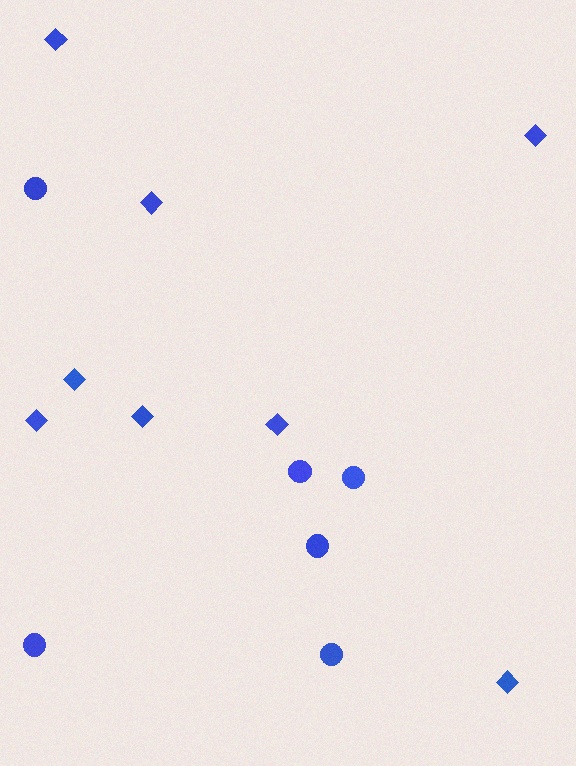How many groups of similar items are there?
There are 2 groups: one group of circles (6) and one group of diamonds (8).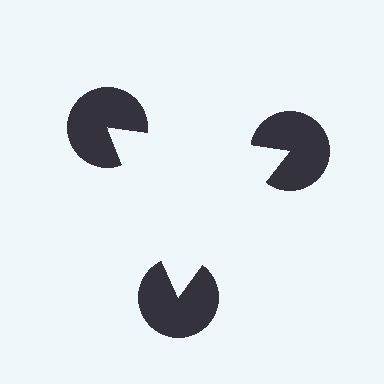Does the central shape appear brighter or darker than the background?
It typically appears slightly brighter than the background, even though no actual brightness change is drawn.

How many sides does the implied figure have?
3 sides.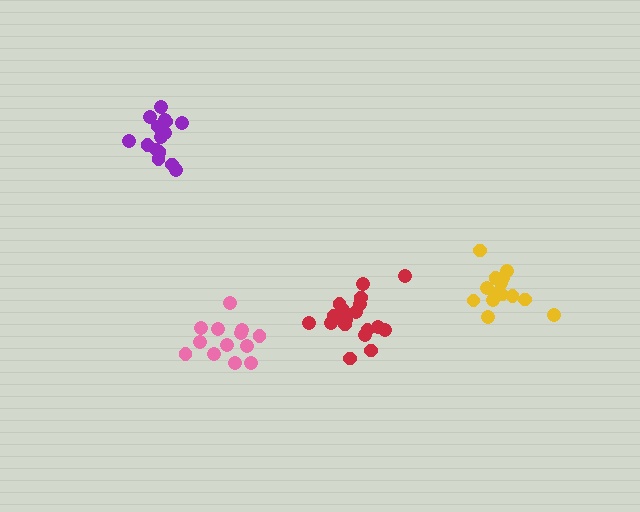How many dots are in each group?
Group 1: 19 dots, Group 2: 15 dots, Group 3: 15 dots, Group 4: 13 dots (62 total).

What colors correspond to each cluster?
The clusters are colored: red, purple, yellow, pink.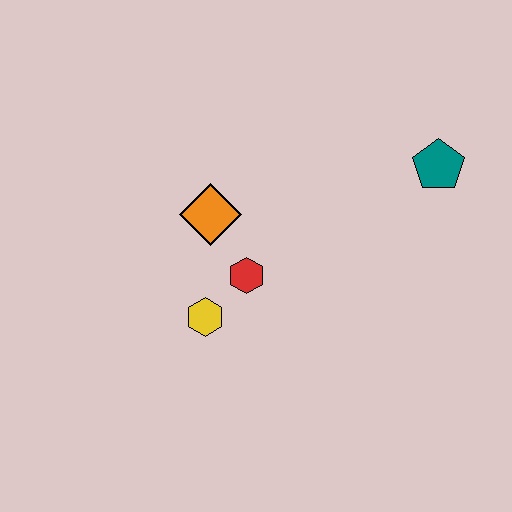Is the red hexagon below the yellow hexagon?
No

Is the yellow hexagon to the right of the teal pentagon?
No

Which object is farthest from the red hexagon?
The teal pentagon is farthest from the red hexagon.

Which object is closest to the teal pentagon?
The red hexagon is closest to the teal pentagon.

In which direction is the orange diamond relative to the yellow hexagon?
The orange diamond is above the yellow hexagon.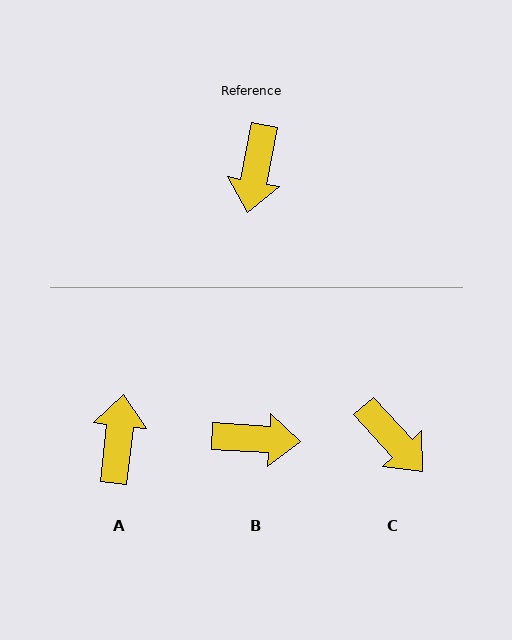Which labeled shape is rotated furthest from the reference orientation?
A, about 175 degrees away.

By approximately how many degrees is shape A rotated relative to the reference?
Approximately 175 degrees clockwise.